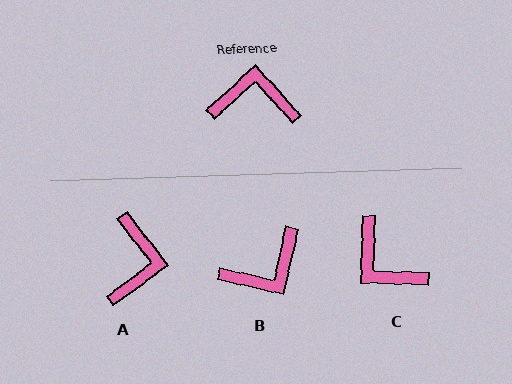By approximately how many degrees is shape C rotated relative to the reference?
Approximately 136 degrees counter-clockwise.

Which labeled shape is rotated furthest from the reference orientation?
B, about 145 degrees away.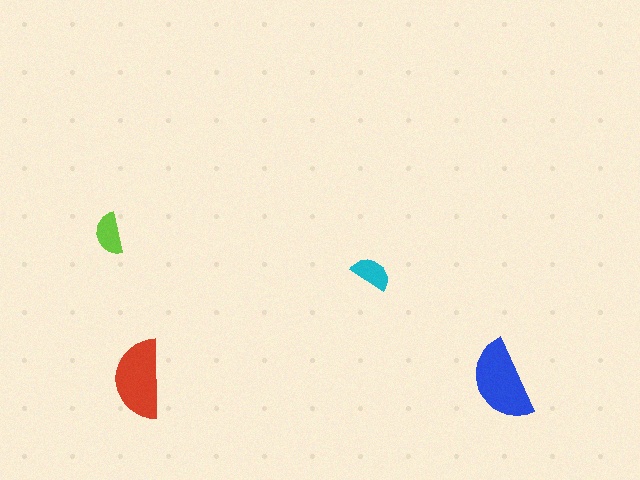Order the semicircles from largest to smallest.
the blue one, the red one, the lime one, the cyan one.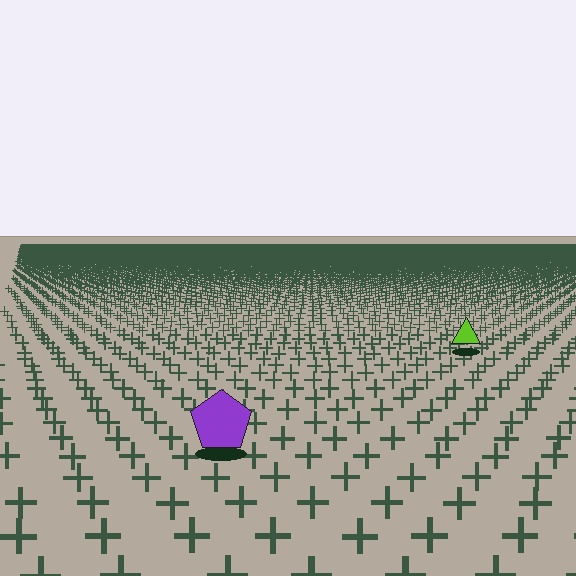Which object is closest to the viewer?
The purple pentagon is closest. The texture marks near it are larger and more spread out.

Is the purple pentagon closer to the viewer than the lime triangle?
Yes. The purple pentagon is closer — you can tell from the texture gradient: the ground texture is coarser near it.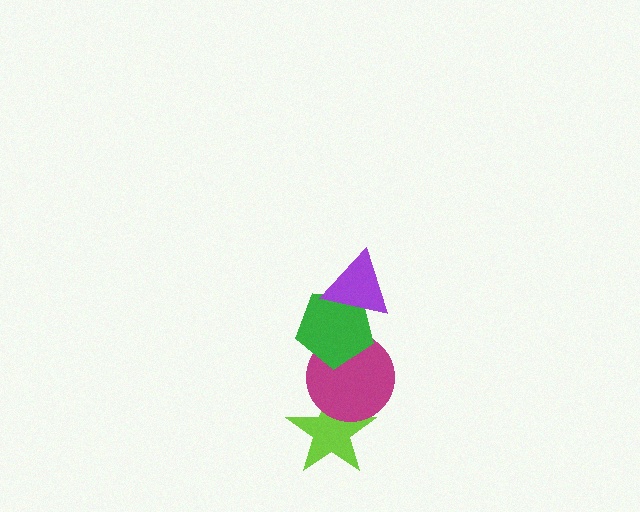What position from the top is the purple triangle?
The purple triangle is 1st from the top.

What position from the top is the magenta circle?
The magenta circle is 3rd from the top.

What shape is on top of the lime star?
The magenta circle is on top of the lime star.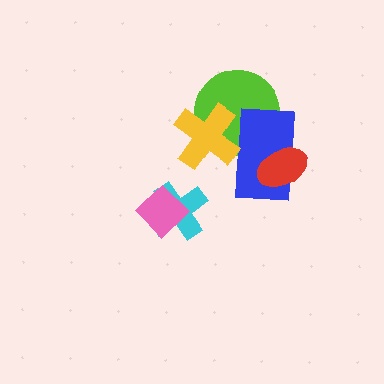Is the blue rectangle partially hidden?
Yes, it is partially covered by another shape.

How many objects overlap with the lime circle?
2 objects overlap with the lime circle.